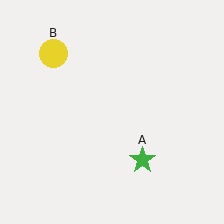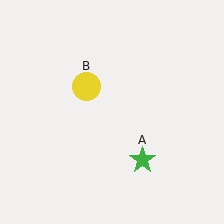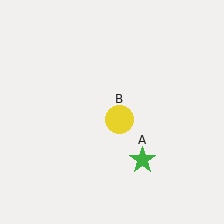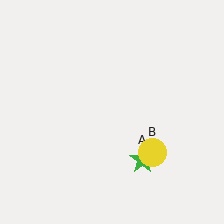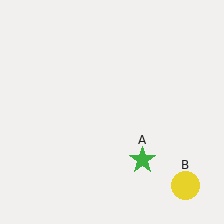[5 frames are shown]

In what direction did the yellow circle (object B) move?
The yellow circle (object B) moved down and to the right.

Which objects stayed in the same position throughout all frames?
Green star (object A) remained stationary.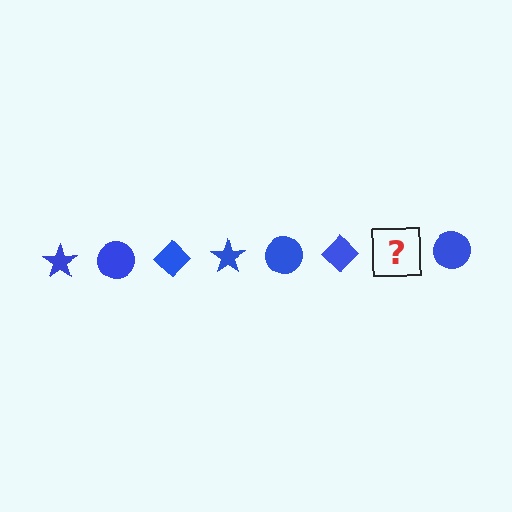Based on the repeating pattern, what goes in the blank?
The blank should be a blue star.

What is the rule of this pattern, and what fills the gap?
The rule is that the pattern cycles through star, circle, diamond shapes in blue. The gap should be filled with a blue star.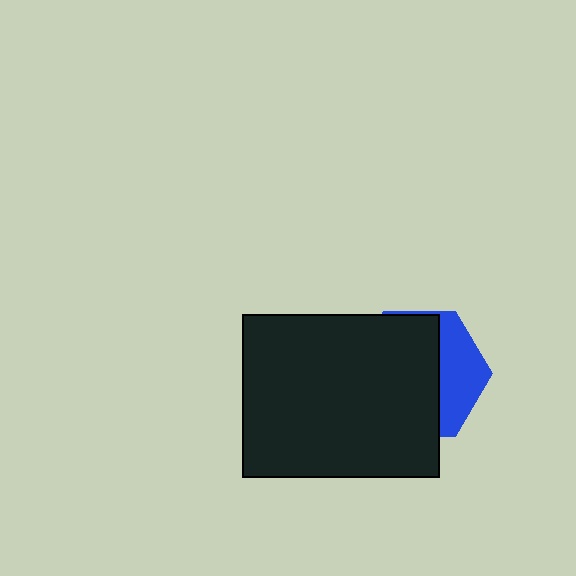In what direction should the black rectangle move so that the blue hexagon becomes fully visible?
The black rectangle should move left. That is the shortest direction to clear the overlap and leave the blue hexagon fully visible.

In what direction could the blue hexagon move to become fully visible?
The blue hexagon could move right. That would shift it out from behind the black rectangle entirely.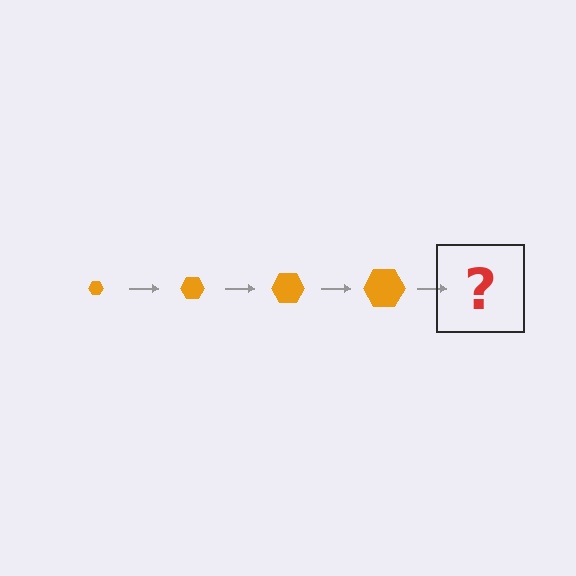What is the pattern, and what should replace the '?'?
The pattern is that the hexagon gets progressively larger each step. The '?' should be an orange hexagon, larger than the previous one.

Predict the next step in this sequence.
The next step is an orange hexagon, larger than the previous one.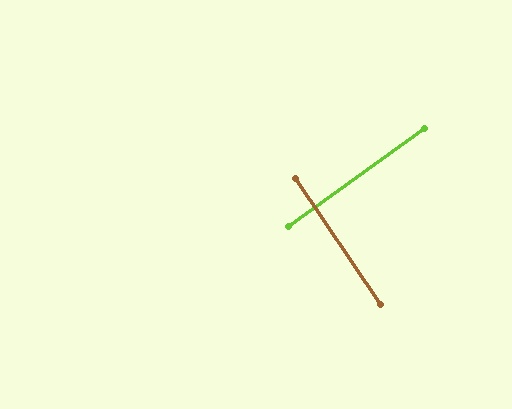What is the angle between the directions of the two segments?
Approximately 88 degrees.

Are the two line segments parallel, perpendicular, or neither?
Perpendicular — they meet at approximately 88°.